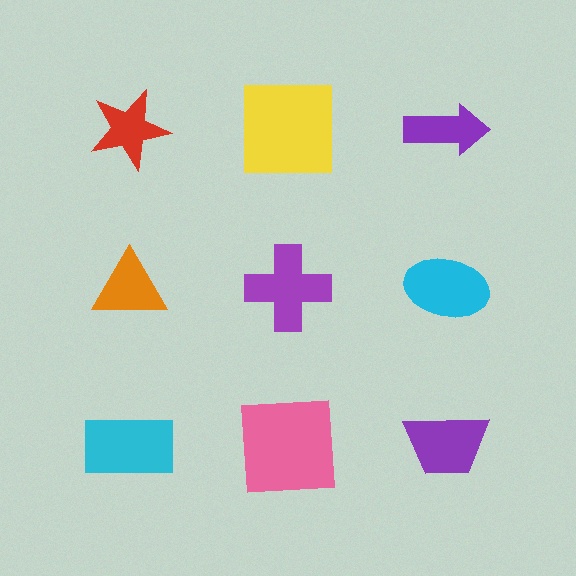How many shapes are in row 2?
3 shapes.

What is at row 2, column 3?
A cyan ellipse.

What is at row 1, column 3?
A purple arrow.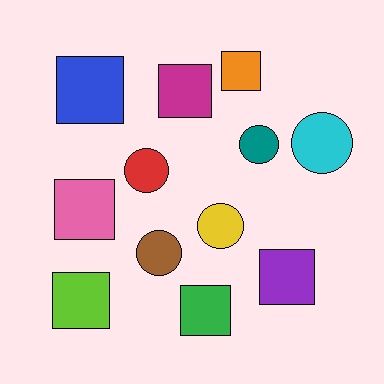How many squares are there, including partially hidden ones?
There are 7 squares.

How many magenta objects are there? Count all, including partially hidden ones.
There is 1 magenta object.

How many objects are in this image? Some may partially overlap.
There are 12 objects.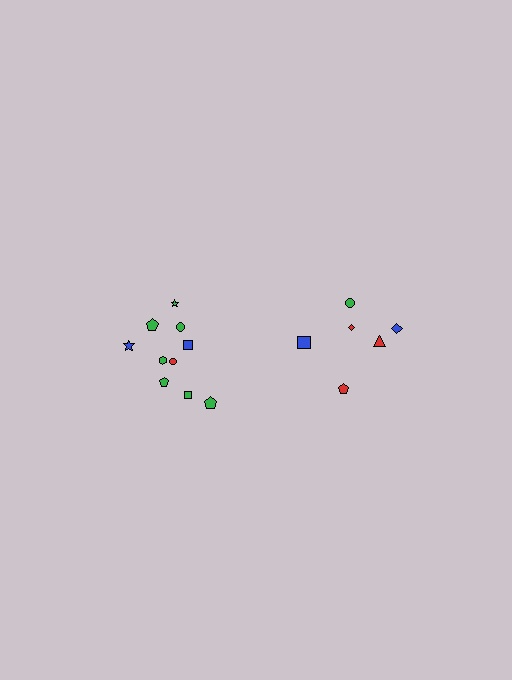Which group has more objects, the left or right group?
The left group.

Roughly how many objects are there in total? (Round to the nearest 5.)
Roughly 15 objects in total.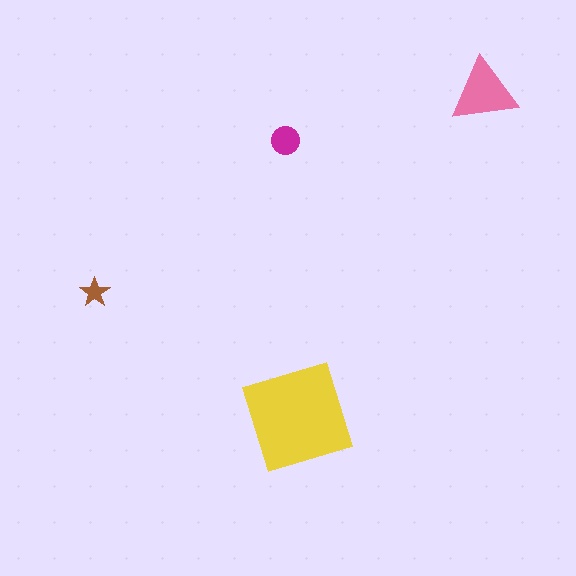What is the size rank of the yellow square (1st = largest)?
1st.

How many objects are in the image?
There are 4 objects in the image.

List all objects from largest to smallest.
The yellow square, the pink triangle, the magenta circle, the brown star.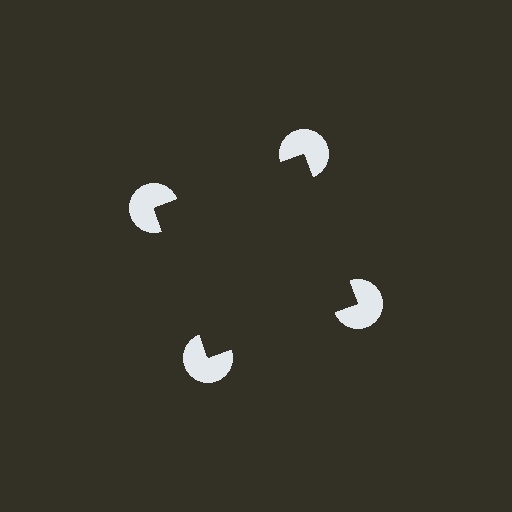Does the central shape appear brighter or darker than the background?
It typically appears slightly darker than the background, even though no actual brightness change is drawn.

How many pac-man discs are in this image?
There are 4 — one at each vertex of the illusory square.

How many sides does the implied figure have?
4 sides.